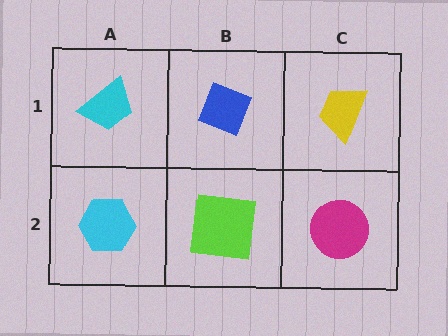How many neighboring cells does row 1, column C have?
2.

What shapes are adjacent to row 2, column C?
A yellow trapezoid (row 1, column C), a lime square (row 2, column B).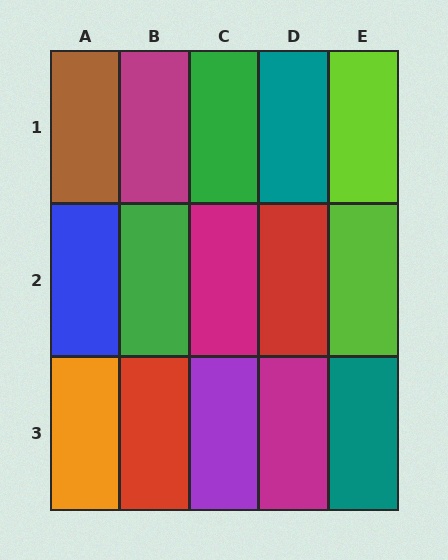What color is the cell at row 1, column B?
Magenta.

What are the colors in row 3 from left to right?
Orange, red, purple, magenta, teal.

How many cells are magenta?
3 cells are magenta.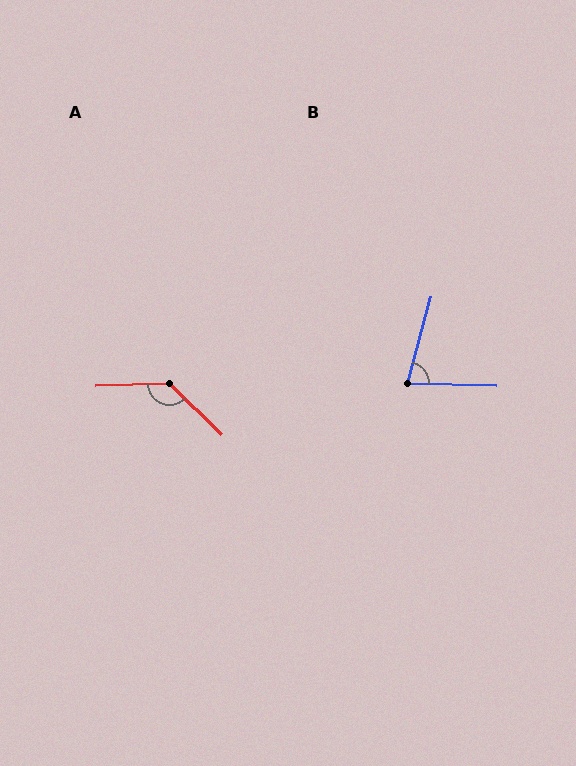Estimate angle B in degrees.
Approximately 76 degrees.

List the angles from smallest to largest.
B (76°), A (134°).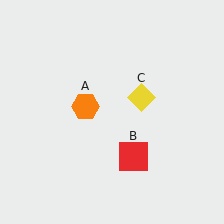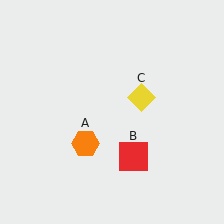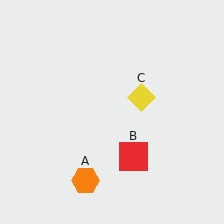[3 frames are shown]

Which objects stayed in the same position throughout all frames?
Red square (object B) and yellow diamond (object C) remained stationary.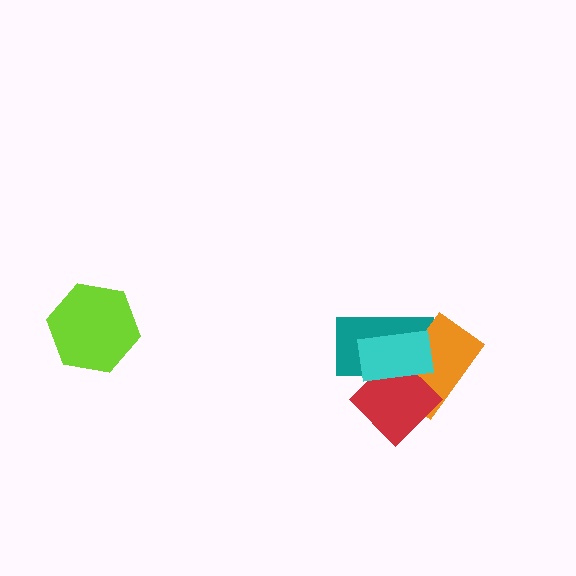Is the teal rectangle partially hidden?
Yes, it is partially covered by another shape.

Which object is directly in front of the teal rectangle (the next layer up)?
The orange rectangle is directly in front of the teal rectangle.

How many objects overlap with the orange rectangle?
3 objects overlap with the orange rectangle.